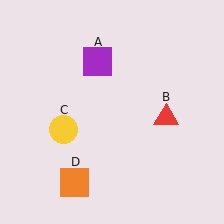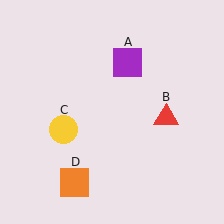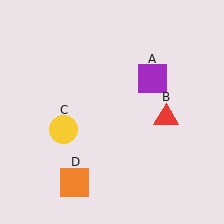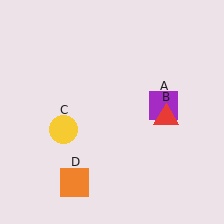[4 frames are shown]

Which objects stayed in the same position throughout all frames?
Red triangle (object B) and yellow circle (object C) and orange square (object D) remained stationary.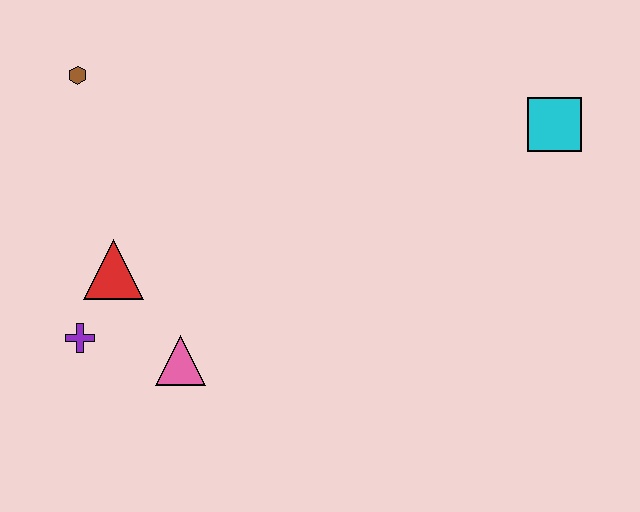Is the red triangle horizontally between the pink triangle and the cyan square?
No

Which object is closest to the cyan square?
The pink triangle is closest to the cyan square.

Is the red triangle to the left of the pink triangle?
Yes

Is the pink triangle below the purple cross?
Yes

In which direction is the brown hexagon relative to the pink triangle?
The brown hexagon is above the pink triangle.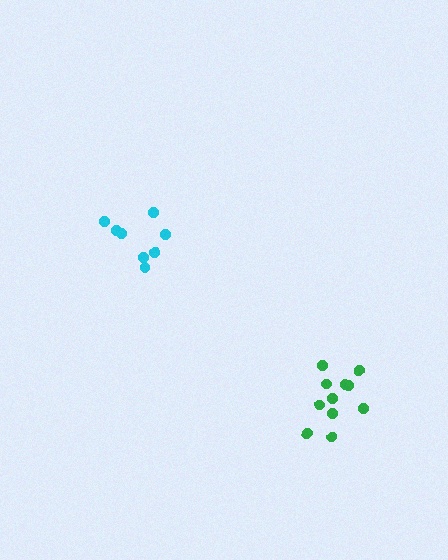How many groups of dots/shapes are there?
There are 2 groups.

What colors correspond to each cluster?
The clusters are colored: cyan, green.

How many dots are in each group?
Group 1: 8 dots, Group 2: 11 dots (19 total).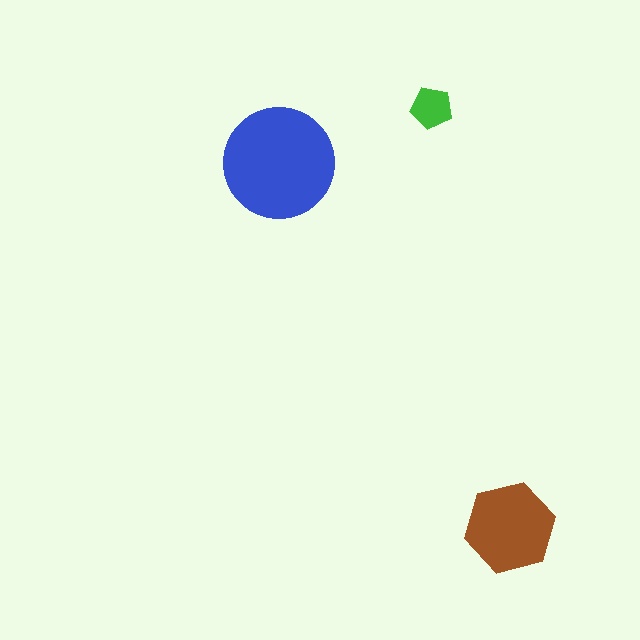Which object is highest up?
The green pentagon is topmost.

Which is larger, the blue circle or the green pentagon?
The blue circle.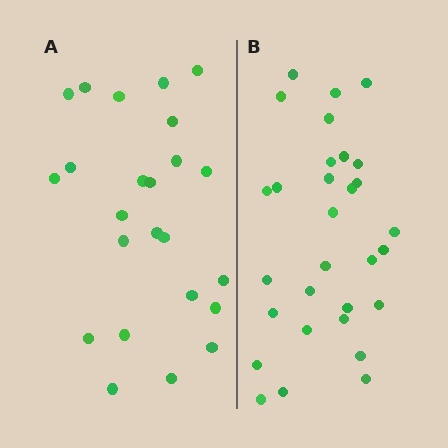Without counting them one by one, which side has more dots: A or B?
Region B (the right region) has more dots.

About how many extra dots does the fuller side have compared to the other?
Region B has about 6 more dots than region A.